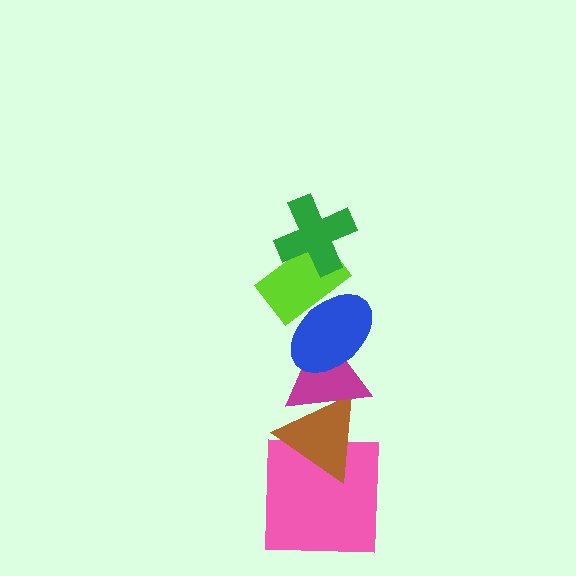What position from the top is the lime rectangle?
The lime rectangle is 2nd from the top.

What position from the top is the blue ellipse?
The blue ellipse is 3rd from the top.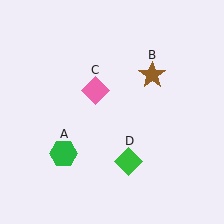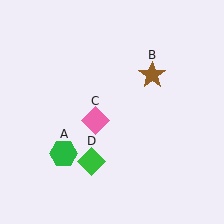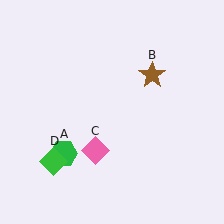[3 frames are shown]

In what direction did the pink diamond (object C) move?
The pink diamond (object C) moved down.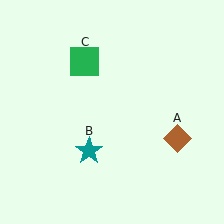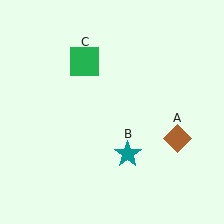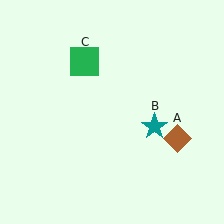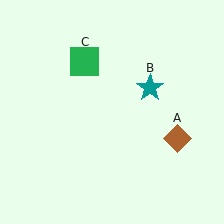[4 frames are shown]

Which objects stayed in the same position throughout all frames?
Brown diamond (object A) and green square (object C) remained stationary.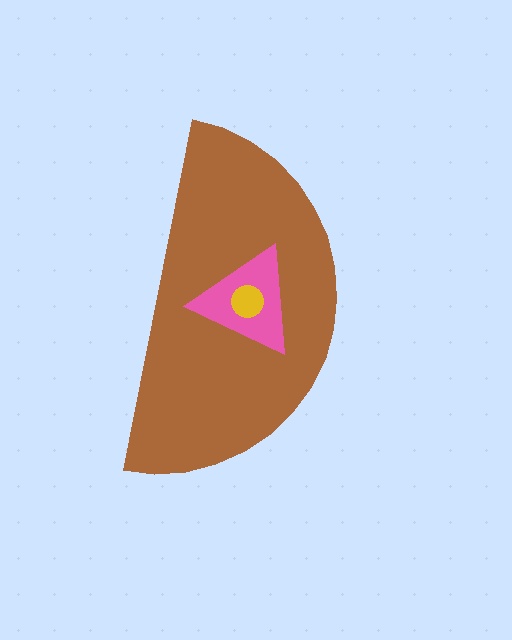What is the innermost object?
The yellow circle.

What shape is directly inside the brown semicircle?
The pink triangle.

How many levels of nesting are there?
3.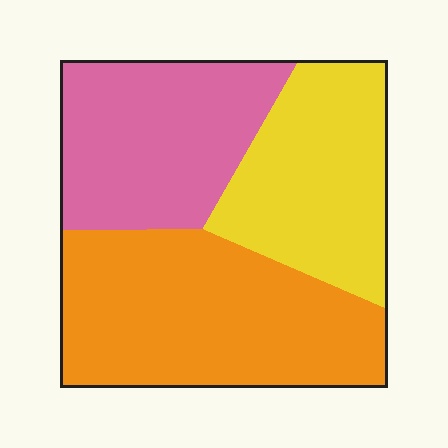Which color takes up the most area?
Orange, at roughly 40%.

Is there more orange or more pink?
Orange.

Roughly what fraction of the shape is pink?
Pink takes up about one third (1/3) of the shape.